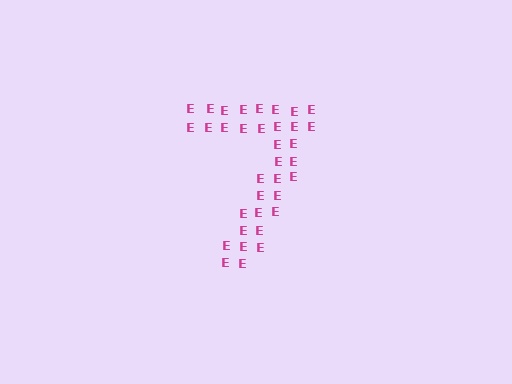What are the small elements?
The small elements are letter E's.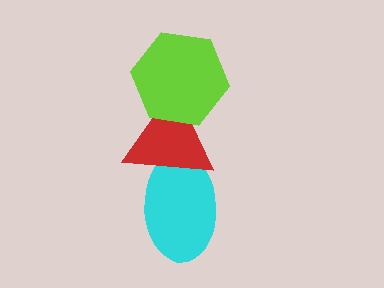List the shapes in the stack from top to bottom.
From top to bottom: the lime hexagon, the red triangle, the cyan ellipse.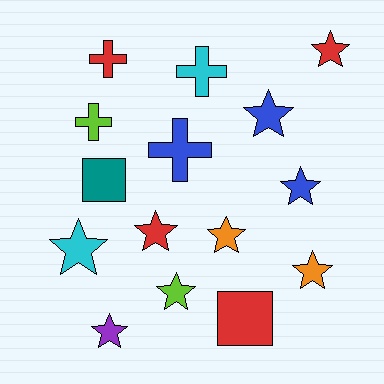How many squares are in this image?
There are 2 squares.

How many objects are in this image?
There are 15 objects.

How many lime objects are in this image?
There are 2 lime objects.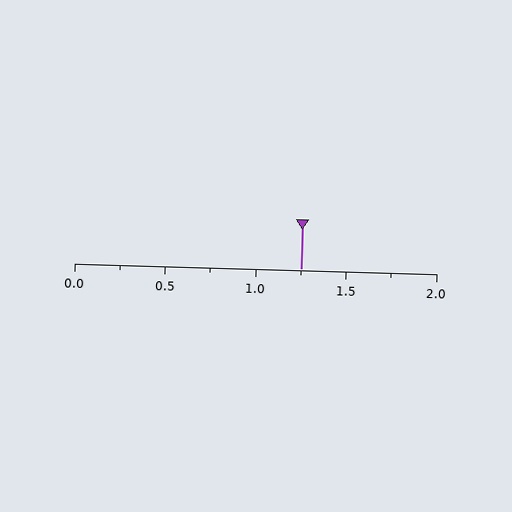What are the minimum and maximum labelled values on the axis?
The axis runs from 0.0 to 2.0.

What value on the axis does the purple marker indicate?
The marker indicates approximately 1.25.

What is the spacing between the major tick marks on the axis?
The major ticks are spaced 0.5 apart.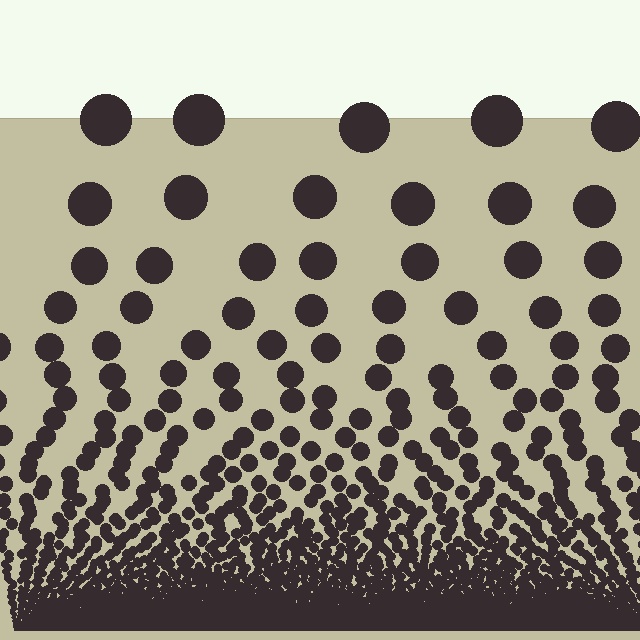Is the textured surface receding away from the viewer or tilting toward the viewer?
The surface appears to tilt toward the viewer. Texture elements get larger and sparser toward the top.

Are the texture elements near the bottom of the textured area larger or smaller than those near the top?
Smaller. The gradient is inverted — elements near the bottom are smaller and denser.